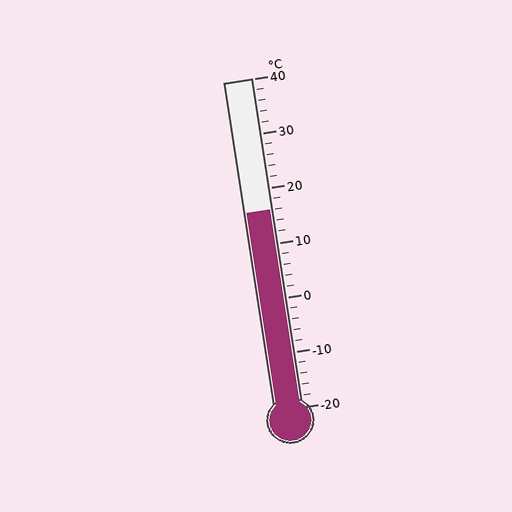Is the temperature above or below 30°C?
The temperature is below 30°C.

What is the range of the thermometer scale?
The thermometer scale ranges from -20°C to 40°C.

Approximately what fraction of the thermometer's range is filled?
The thermometer is filled to approximately 60% of its range.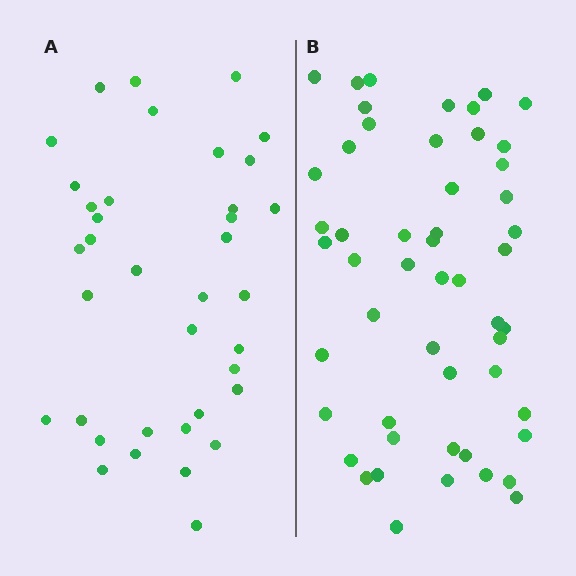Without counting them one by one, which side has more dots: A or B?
Region B (the right region) has more dots.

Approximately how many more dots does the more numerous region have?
Region B has approximately 15 more dots than region A.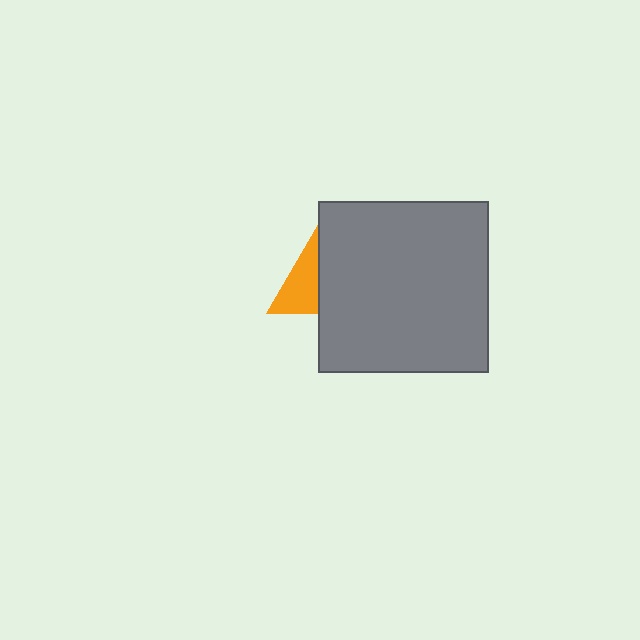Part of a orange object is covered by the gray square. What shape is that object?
It is a triangle.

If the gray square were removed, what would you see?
You would see the complete orange triangle.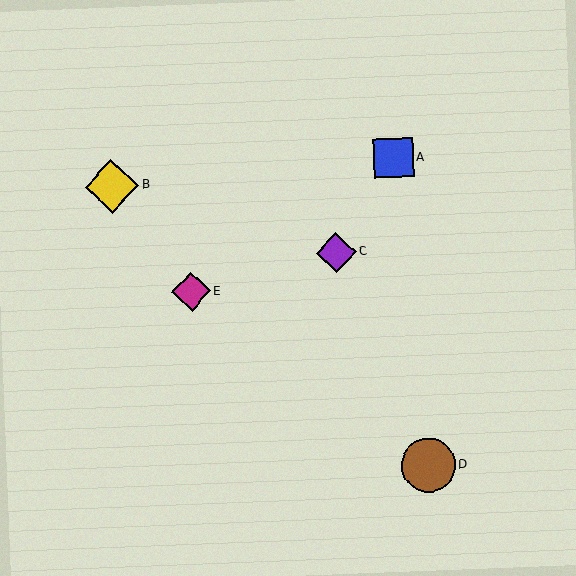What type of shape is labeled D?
Shape D is a brown circle.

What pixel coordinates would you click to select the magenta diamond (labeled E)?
Click at (191, 292) to select the magenta diamond E.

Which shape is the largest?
The yellow diamond (labeled B) is the largest.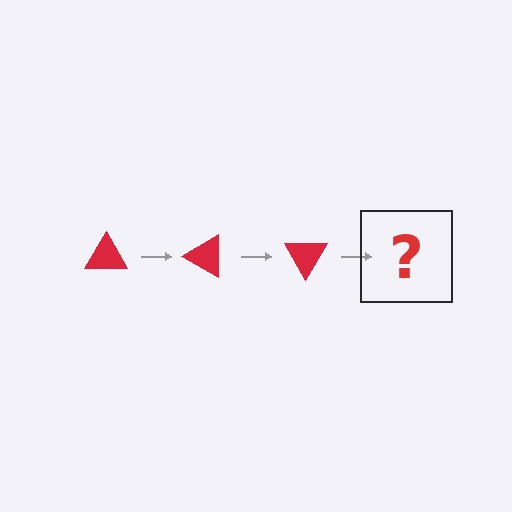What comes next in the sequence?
The next element should be a red triangle rotated 90 degrees.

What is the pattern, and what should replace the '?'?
The pattern is that the triangle rotates 30 degrees each step. The '?' should be a red triangle rotated 90 degrees.